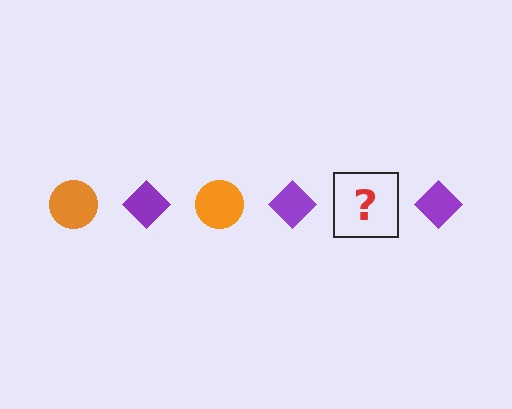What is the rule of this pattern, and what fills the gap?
The rule is that the pattern alternates between orange circle and purple diamond. The gap should be filled with an orange circle.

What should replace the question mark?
The question mark should be replaced with an orange circle.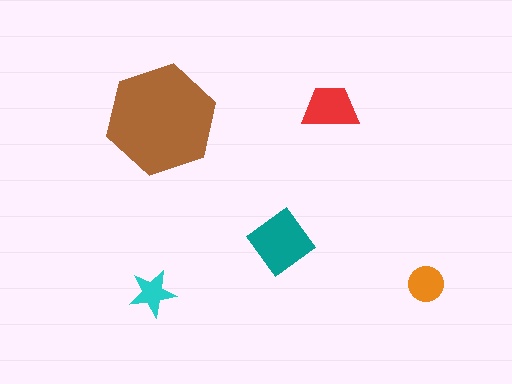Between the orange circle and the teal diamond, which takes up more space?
The teal diamond.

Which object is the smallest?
The cyan star.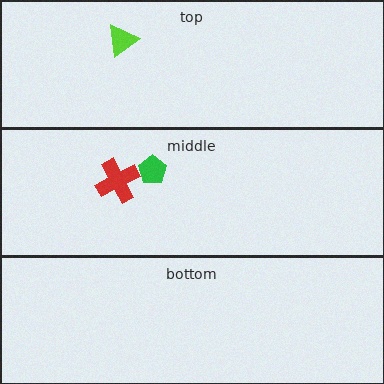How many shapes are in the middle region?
2.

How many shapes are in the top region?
1.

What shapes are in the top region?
The lime triangle.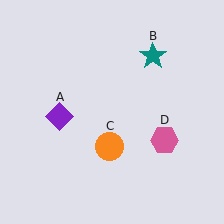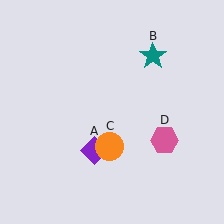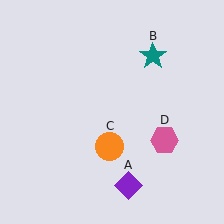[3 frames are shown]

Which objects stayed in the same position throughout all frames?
Teal star (object B) and orange circle (object C) and pink hexagon (object D) remained stationary.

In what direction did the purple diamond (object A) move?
The purple diamond (object A) moved down and to the right.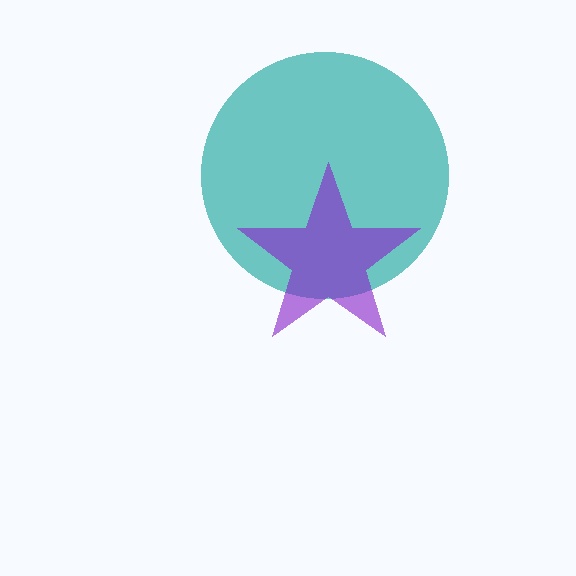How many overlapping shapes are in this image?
There are 2 overlapping shapes in the image.